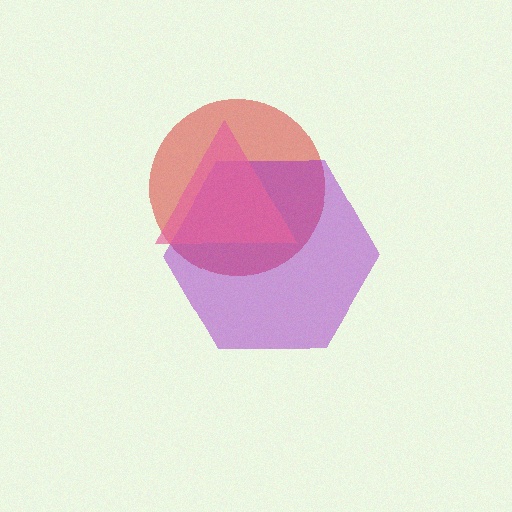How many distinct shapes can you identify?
There are 3 distinct shapes: a red circle, a purple hexagon, a pink triangle.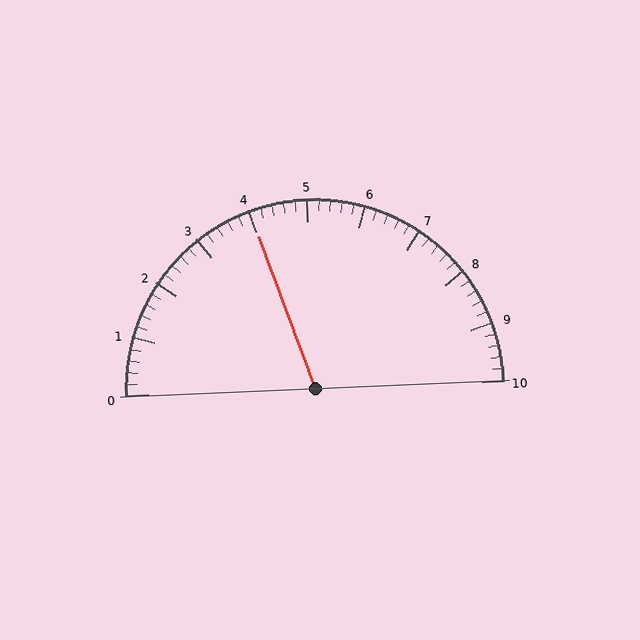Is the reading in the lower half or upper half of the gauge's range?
The reading is in the lower half of the range (0 to 10).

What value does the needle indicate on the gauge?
The needle indicates approximately 4.0.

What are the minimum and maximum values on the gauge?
The gauge ranges from 0 to 10.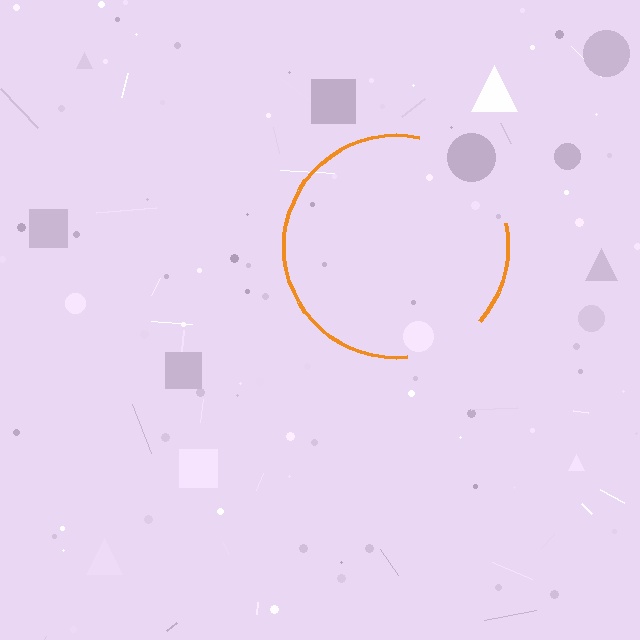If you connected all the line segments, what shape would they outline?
They would outline a circle.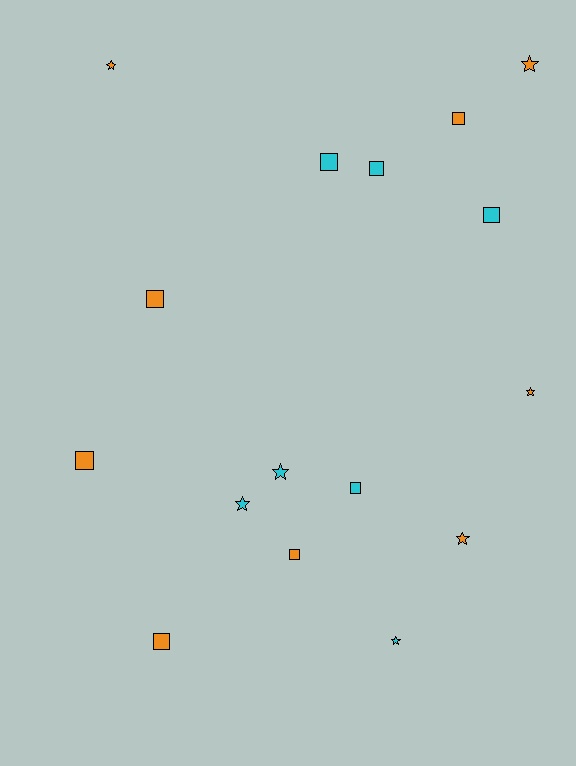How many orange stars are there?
There are 4 orange stars.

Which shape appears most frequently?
Square, with 9 objects.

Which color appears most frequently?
Orange, with 9 objects.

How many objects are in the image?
There are 16 objects.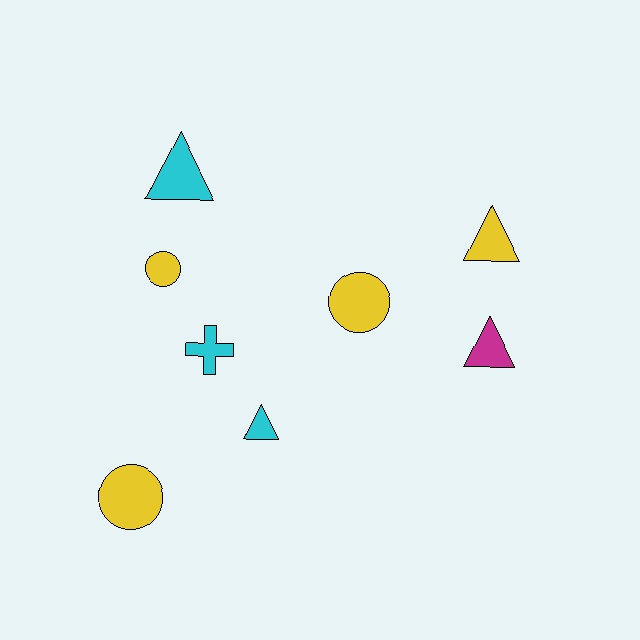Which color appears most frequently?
Yellow, with 4 objects.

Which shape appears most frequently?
Triangle, with 4 objects.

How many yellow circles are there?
There are 3 yellow circles.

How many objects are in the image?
There are 8 objects.